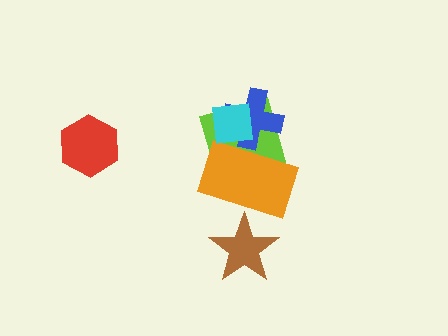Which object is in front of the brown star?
The orange rectangle is in front of the brown star.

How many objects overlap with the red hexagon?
0 objects overlap with the red hexagon.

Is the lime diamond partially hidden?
Yes, it is partially covered by another shape.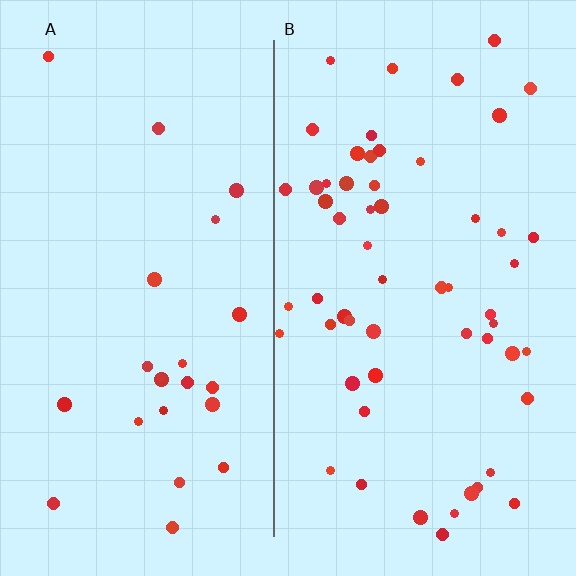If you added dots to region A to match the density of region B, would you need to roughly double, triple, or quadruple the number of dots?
Approximately double.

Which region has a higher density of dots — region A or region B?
B (the right).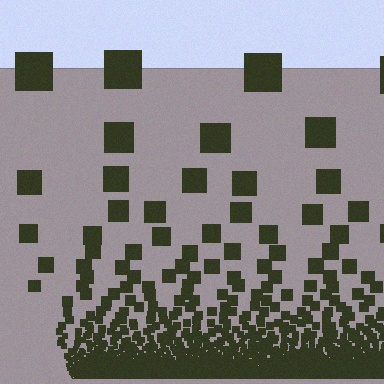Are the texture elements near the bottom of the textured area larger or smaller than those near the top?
Smaller. The gradient is inverted — elements near the bottom are smaller and denser.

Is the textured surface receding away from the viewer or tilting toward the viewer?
The surface appears to tilt toward the viewer. Texture elements get larger and sparser toward the top.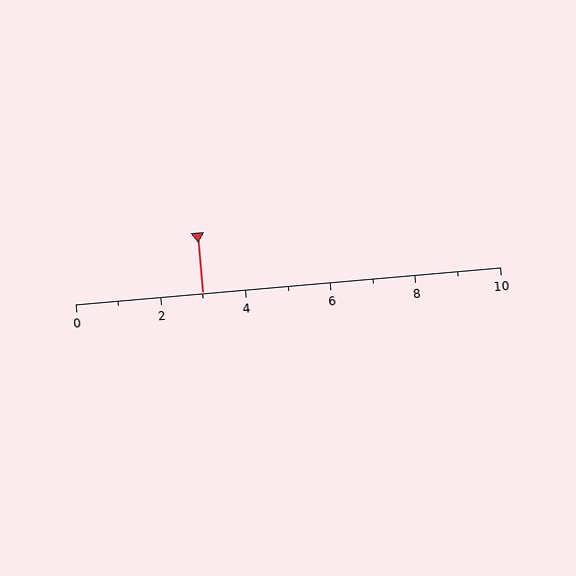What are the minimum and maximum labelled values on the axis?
The axis runs from 0 to 10.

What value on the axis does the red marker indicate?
The marker indicates approximately 3.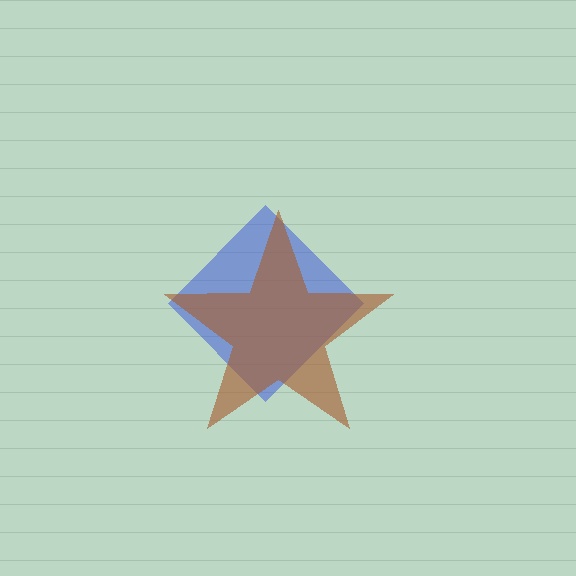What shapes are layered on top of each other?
The layered shapes are: a blue diamond, a brown star.